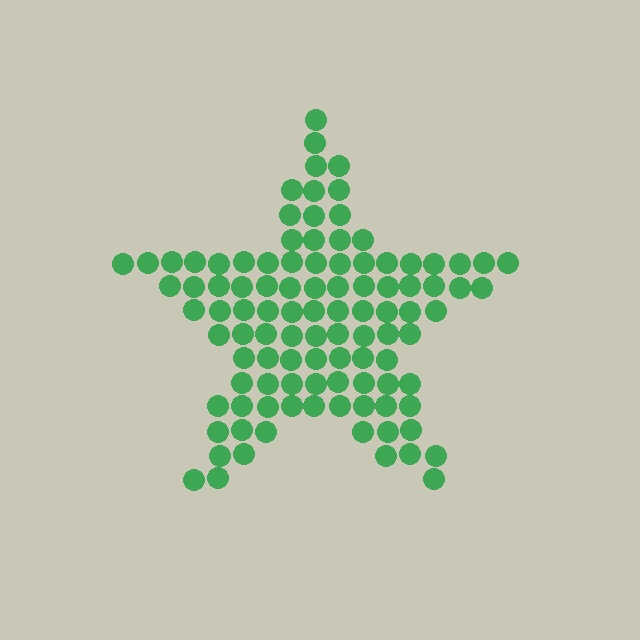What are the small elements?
The small elements are circles.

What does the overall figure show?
The overall figure shows a star.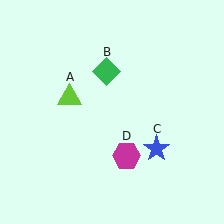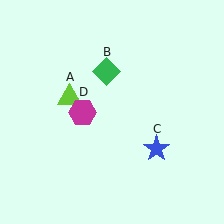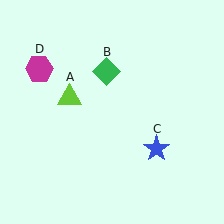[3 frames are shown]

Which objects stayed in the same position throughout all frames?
Lime triangle (object A) and green diamond (object B) and blue star (object C) remained stationary.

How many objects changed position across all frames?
1 object changed position: magenta hexagon (object D).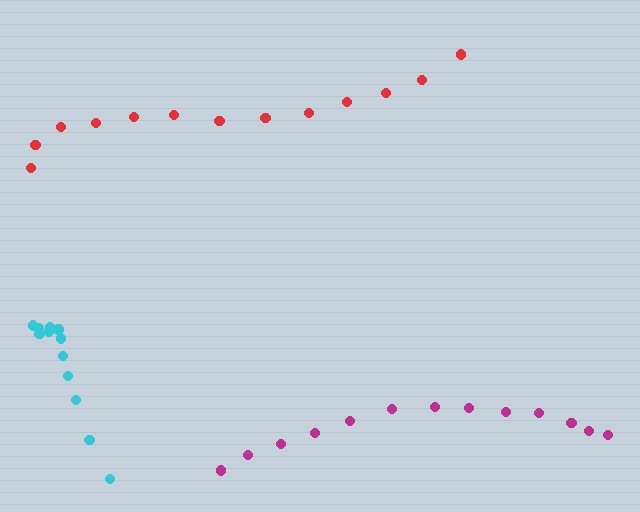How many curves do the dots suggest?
There are 3 distinct paths.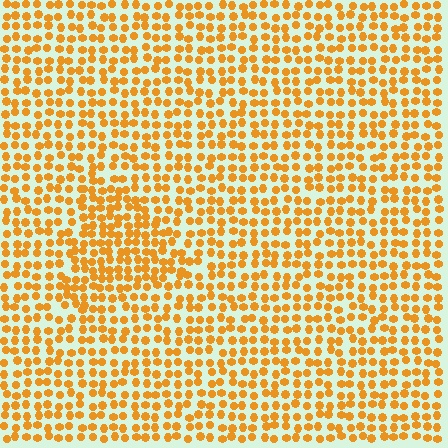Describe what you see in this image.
The image contains small orange elements arranged at two different densities. A triangle-shaped region is visible where the elements are more densely packed than the surrounding area.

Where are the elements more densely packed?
The elements are more densely packed inside the triangle boundary.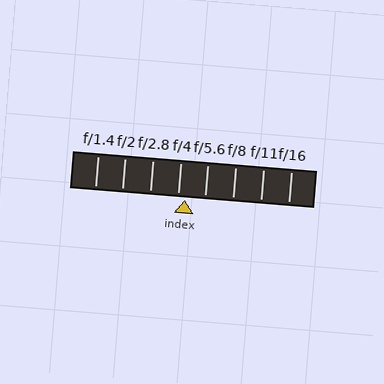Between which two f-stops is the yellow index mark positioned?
The index mark is between f/4 and f/5.6.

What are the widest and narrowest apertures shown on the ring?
The widest aperture shown is f/1.4 and the narrowest is f/16.